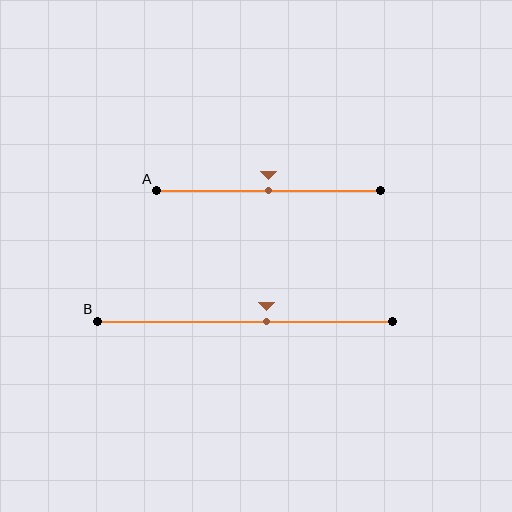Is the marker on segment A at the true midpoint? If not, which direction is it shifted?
Yes, the marker on segment A is at the true midpoint.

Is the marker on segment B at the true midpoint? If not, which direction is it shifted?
No, the marker on segment B is shifted to the right by about 7% of the segment length.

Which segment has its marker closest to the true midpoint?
Segment A has its marker closest to the true midpoint.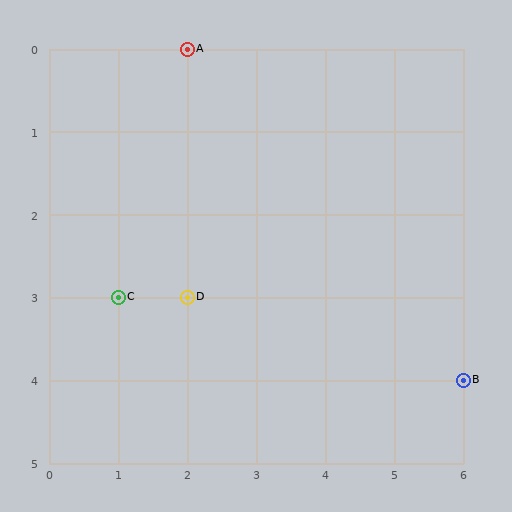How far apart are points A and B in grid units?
Points A and B are 4 columns and 4 rows apart (about 5.7 grid units diagonally).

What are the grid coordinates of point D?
Point D is at grid coordinates (2, 3).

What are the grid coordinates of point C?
Point C is at grid coordinates (1, 3).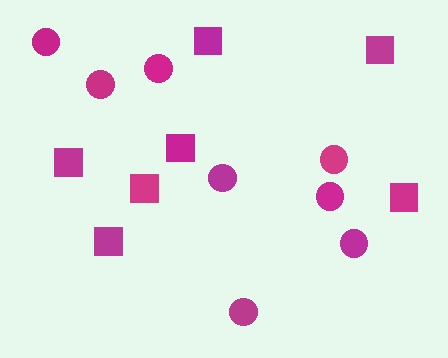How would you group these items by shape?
There are 2 groups: one group of squares (7) and one group of circles (8).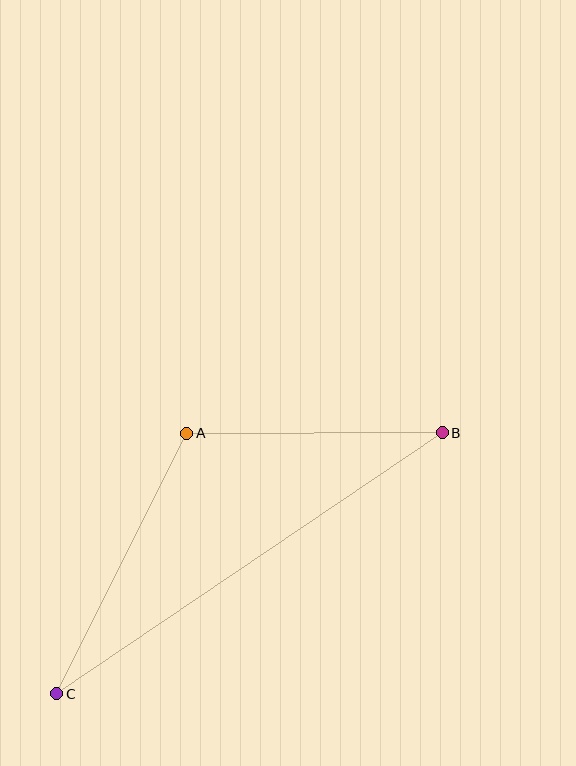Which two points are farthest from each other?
Points B and C are farthest from each other.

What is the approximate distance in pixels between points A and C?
The distance between A and C is approximately 291 pixels.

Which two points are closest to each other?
Points A and B are closest to each other.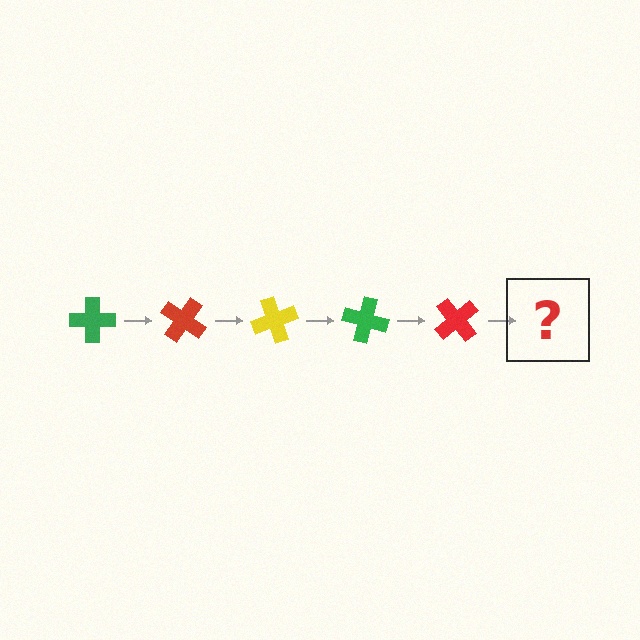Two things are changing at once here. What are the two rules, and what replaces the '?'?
The two rules are that it rotates 35 degrees each step and the color cycles through green, red, and yellow. The '?' should be a yellow cross, rotated 175 degrees from the start.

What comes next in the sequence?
The next element should be a yellow cross, rotated 175 degrees from the start.